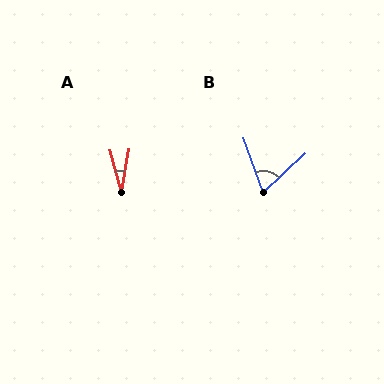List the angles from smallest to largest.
A (25°), B (66°).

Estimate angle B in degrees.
Approximately 66 degrees.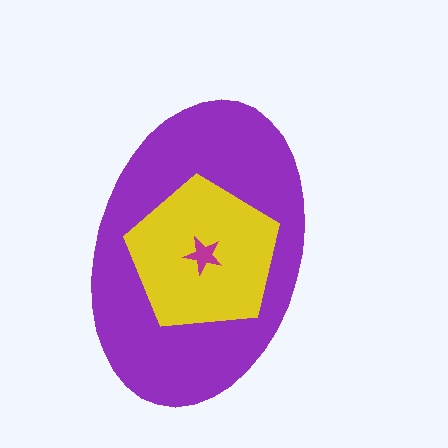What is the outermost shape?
The purple ellipse.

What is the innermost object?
The magenta star.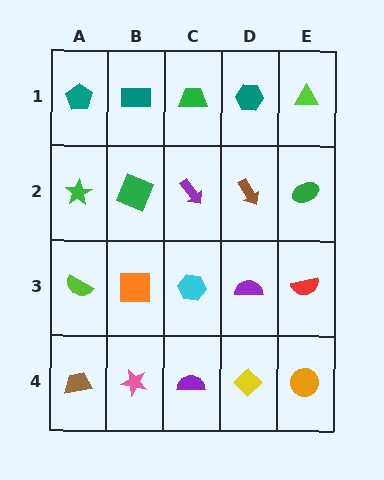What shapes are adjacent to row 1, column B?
A green square (row 2, column B), a teal pentagon (row 1, column A), a green trapezoid (row 1, column C).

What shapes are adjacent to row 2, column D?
A teal hexagon (row 1, column D), a purple semicircle (row 3, column D), a purple arrow (row 2, column C), a green ellipse (row 2, column E).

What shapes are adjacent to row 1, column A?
A green star (row 2, column A), a teal rectangle (row 1, column B).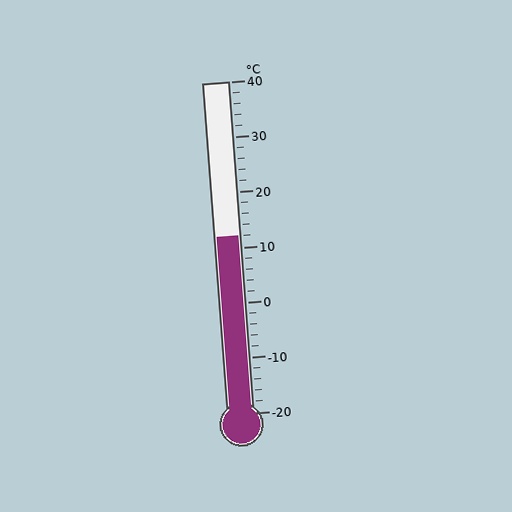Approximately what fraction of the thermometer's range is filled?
The thermometer is filled to approximately 55% of its range.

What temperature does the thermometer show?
The thermometer shows approximately 12°C.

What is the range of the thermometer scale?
The thermometer scale ranges from -20°C to 40°C.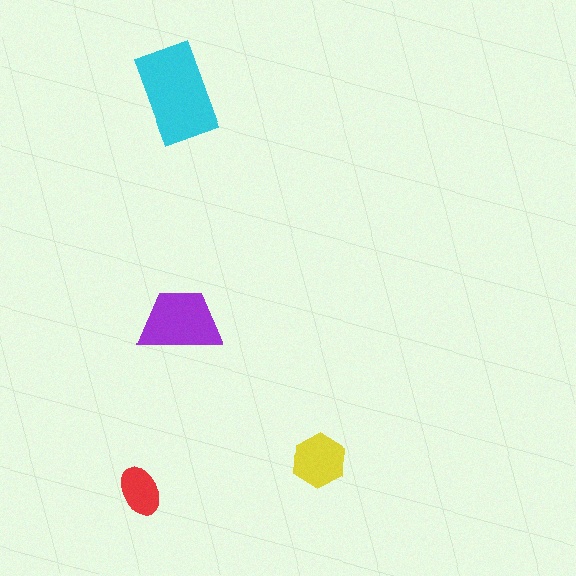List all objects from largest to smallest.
The cyan rectangle, the purple trapezoid, the yellow hexagon, the red ellipse.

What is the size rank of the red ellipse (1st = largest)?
4th.